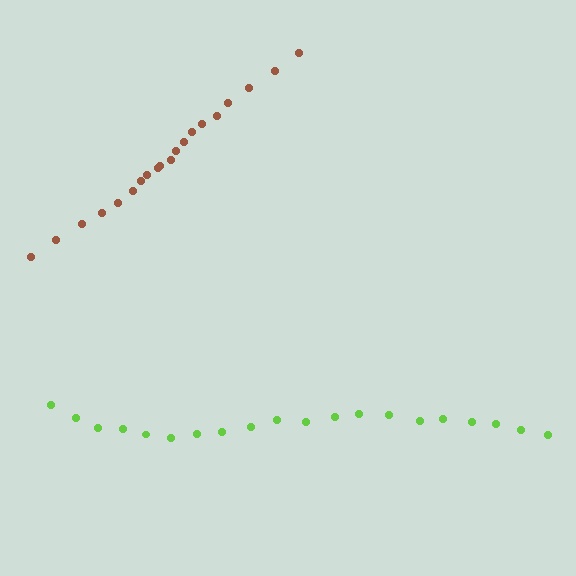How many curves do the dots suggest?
There are 2 distinct paths.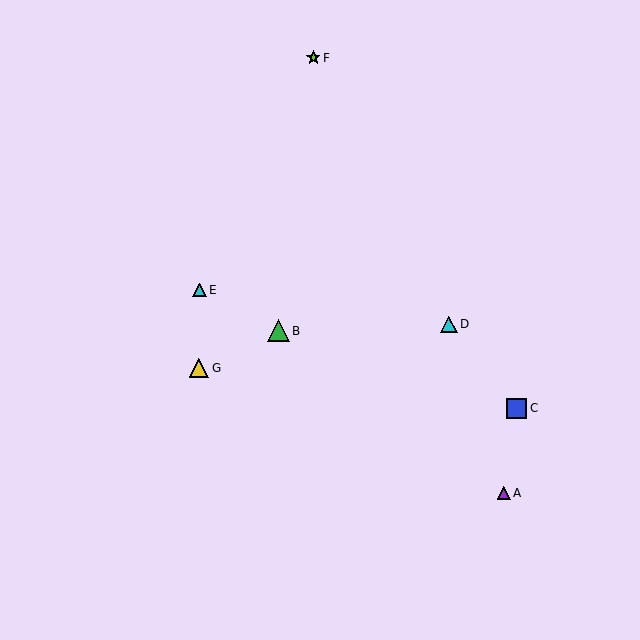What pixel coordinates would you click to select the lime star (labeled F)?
Click at (313, 58) to select the lime star F.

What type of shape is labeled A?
Shape A is a purple triangle.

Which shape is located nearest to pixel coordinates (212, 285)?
The cyan triangle (labeled E) at (200, 290) is nearest to that location.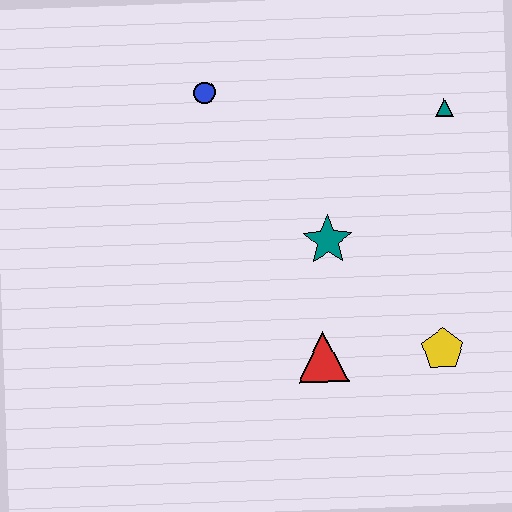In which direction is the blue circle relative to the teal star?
The blue circle is above the teal star.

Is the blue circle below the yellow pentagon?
No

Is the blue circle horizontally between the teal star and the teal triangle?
No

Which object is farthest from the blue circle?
The yellow pentagon is farthest from the blue circle.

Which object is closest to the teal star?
The red triangle is closest to the teal star.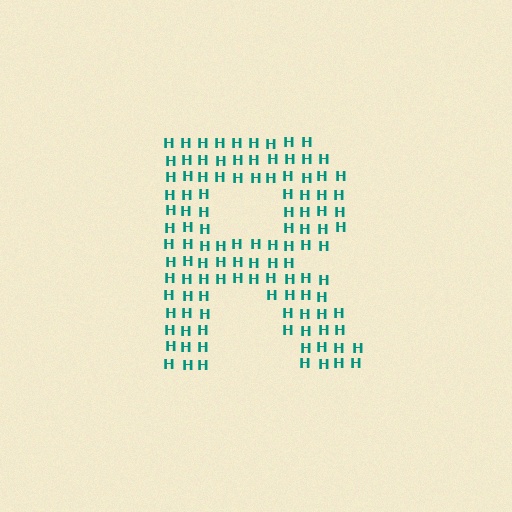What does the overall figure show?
The overall figure shows the letter R.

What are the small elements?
The small elements are letter H's.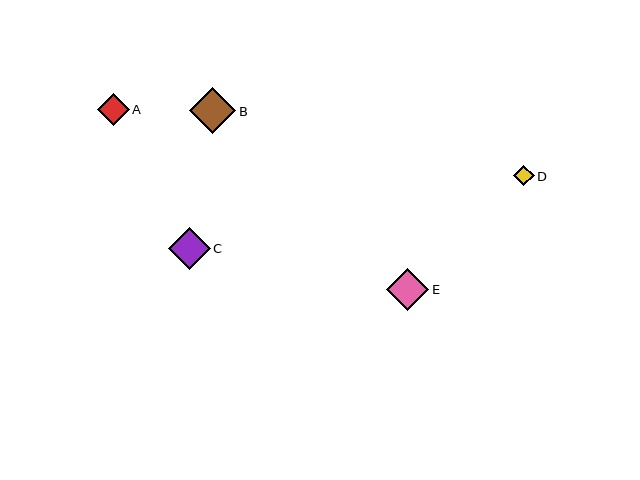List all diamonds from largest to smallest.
From largest to smallest: B, E, C, A, D.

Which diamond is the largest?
Diamond B is the largest with a size of approximately 46 pixels.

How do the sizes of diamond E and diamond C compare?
Diamond E and diamond C are approximately the same size.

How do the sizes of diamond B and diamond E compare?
Diamond B and diamond E are approximately the same size.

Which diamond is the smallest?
Diamond D is the smallest with a size of approximately 21 pixels.